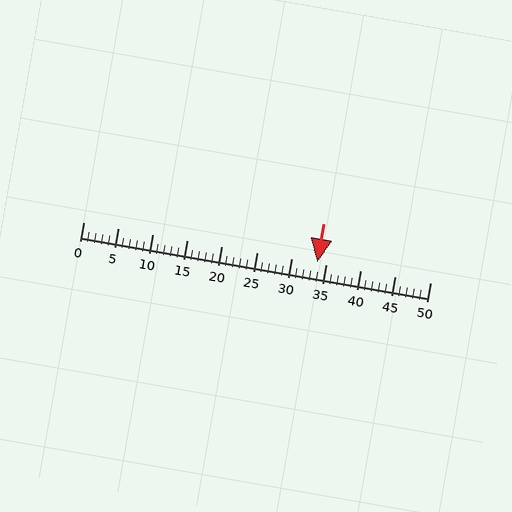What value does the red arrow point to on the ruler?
The red arrow points to approximately 34.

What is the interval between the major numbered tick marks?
The major tick marks are spaced 5 units apart.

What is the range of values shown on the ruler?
The ruler shows values from 0 to 50.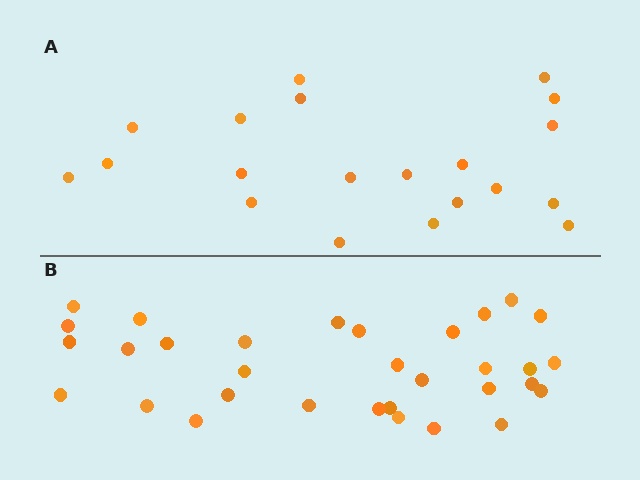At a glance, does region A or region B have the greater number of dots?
Region B (the bottom region) has more dots.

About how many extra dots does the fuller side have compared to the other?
Region B has roughly 12 or so more dots than region A.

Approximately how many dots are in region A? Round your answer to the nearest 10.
About 20 dots.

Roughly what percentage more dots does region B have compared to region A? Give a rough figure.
About 60% more.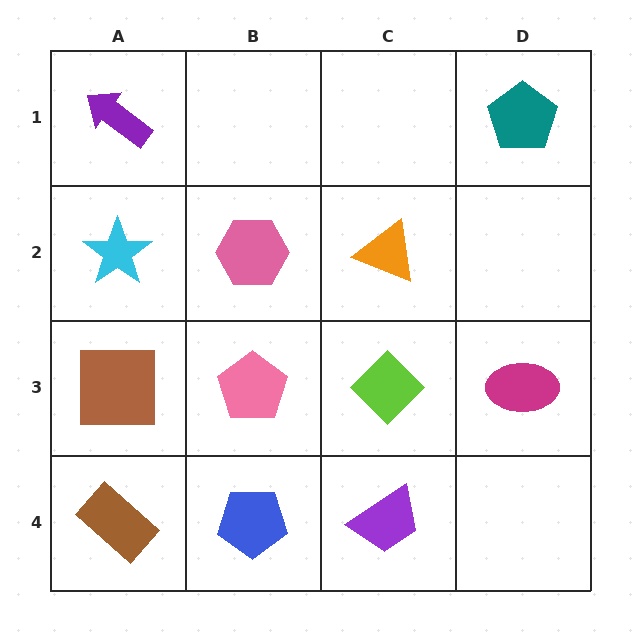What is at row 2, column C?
An orange triangle.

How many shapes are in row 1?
2 shapes.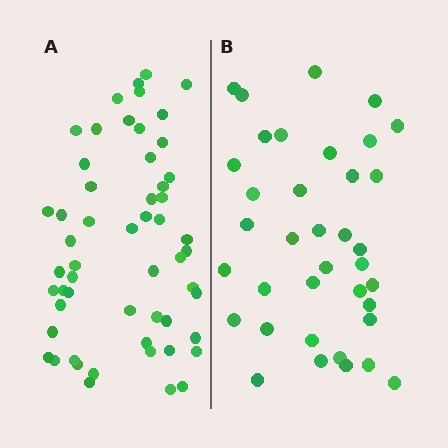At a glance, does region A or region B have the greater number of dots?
Region A (the left region) has more dots.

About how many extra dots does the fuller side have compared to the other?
Region A has approximately 20 more dots than region B.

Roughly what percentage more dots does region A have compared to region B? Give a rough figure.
About 50% more.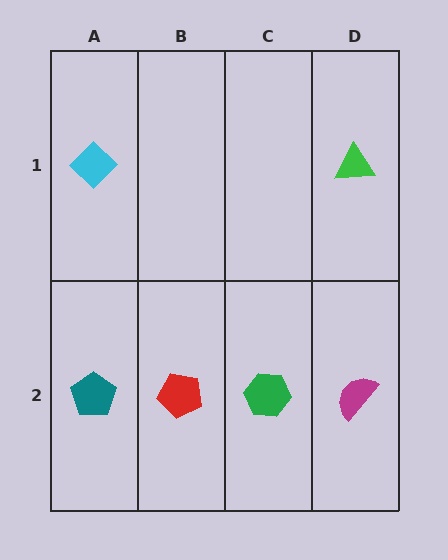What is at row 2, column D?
A magenta semicircle.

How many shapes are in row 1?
2 shapes.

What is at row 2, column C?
A green hexagon.